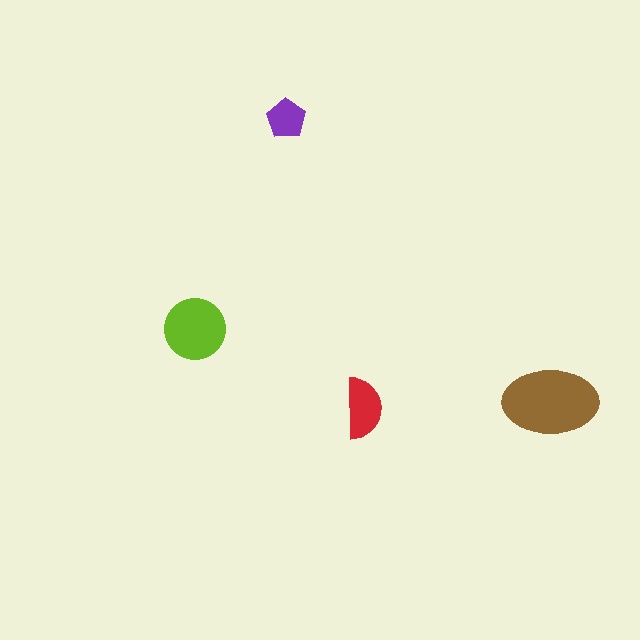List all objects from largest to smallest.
The brown ellipse, the lime circle, the red semicircle, the purple pentagon.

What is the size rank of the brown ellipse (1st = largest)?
1st.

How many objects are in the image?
There are 4 objects in the image.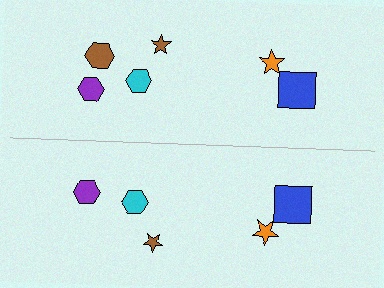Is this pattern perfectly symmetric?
No, the pattern is not perfectly symmetric. A brown hexagon is missing from the bottom side.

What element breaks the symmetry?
A brown hexagon is missing from the bottom side.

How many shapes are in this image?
There are 11 shapes in this image.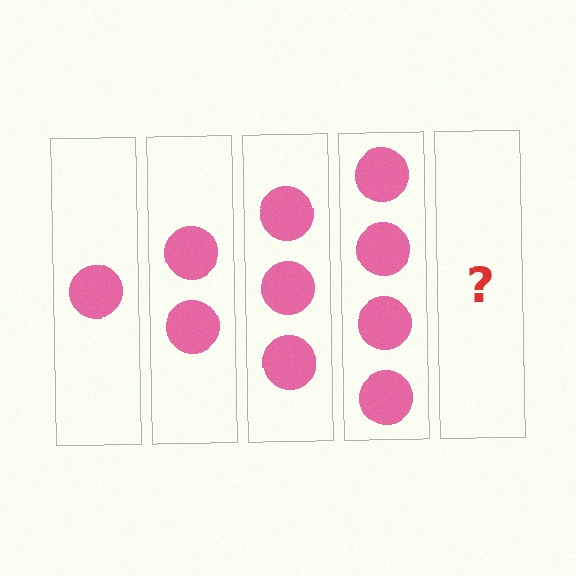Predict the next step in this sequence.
The next step is 5 circles.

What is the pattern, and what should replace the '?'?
The pattern is that each step adds one more circle. The '?' should be 5 circles.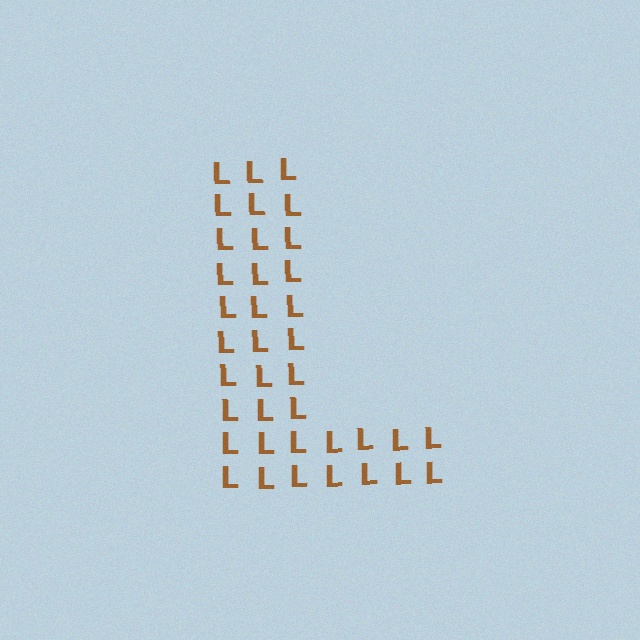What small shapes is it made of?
It is made of small letter L's.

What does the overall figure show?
The overall figure shows the letter L.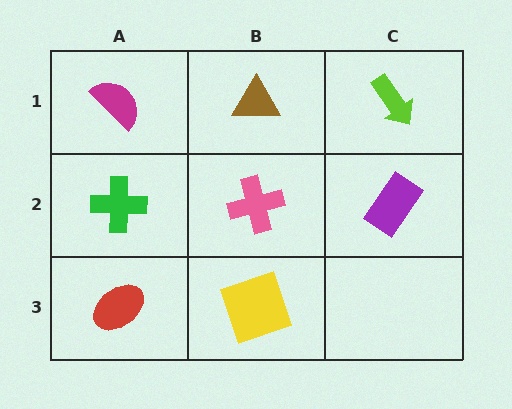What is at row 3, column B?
A yellow square.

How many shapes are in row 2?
3 shapes.